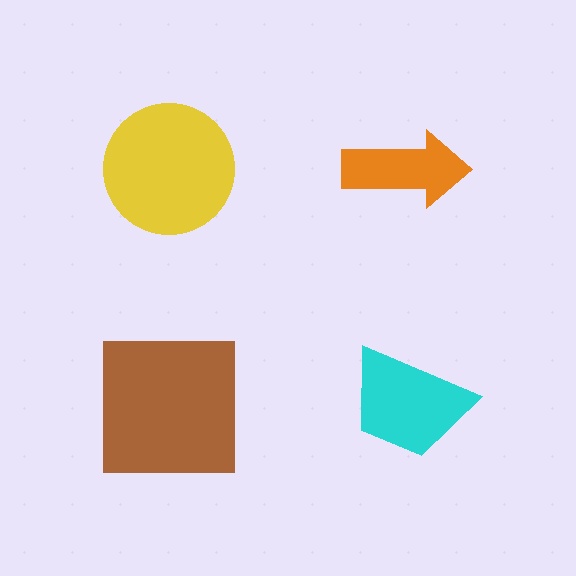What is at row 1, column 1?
A yellow circle.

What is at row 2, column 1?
A brown square.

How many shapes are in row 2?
2 shapes.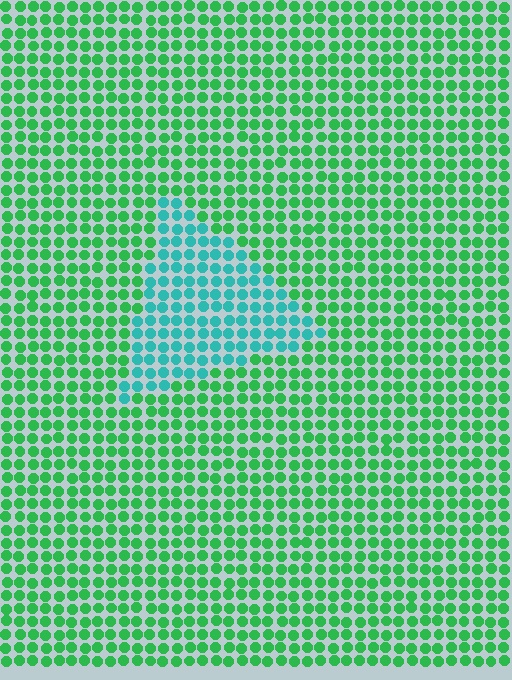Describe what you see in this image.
The image is filled with small green elements in a uniform arrangement. A triangle-shaped region is visible where the elements are tinted to a slightly different hue, forming a subtle color boundary.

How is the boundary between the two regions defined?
The boundary is defined purely by a slight shift in hue (about 42 degrees). Spacing, size, and orientation are identical on both sides.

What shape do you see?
I see a triangle.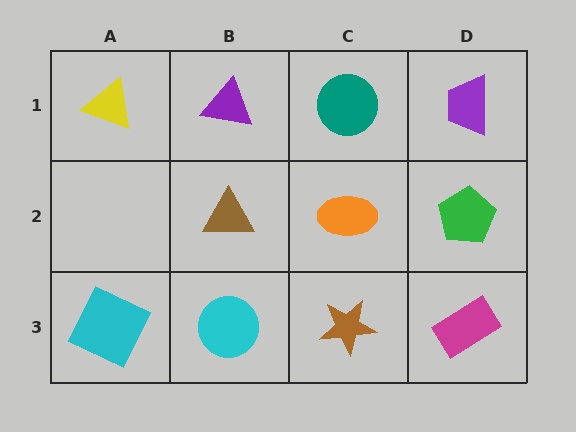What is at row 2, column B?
A brown triangle.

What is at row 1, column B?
A purple triangle.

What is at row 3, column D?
A magenta rectangle.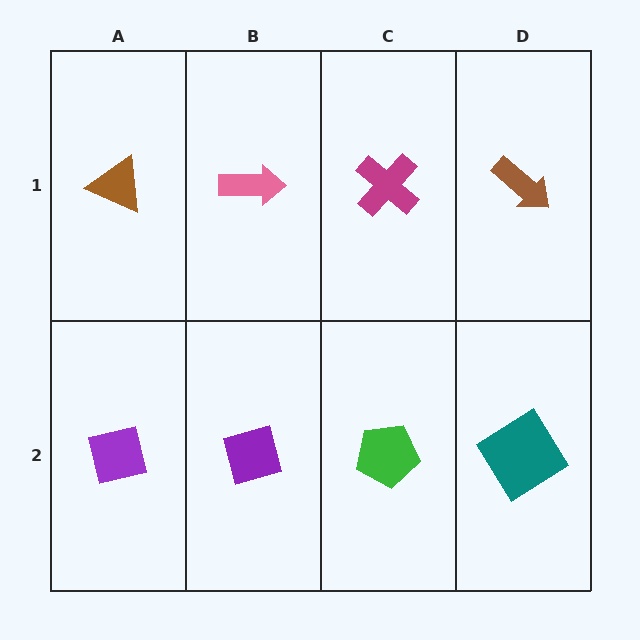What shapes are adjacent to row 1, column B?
A purple diamond (row 2, column B), a brown triangle (row 1, column A), a magenta cross (row 1, column C).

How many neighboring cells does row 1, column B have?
3.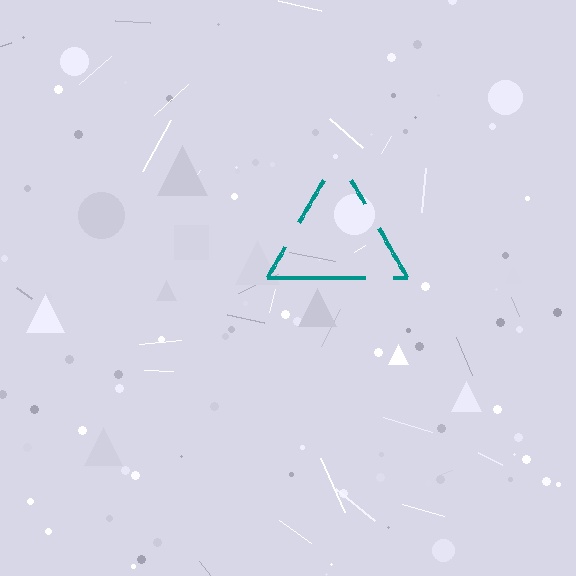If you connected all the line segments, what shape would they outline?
They would outline a triangle.